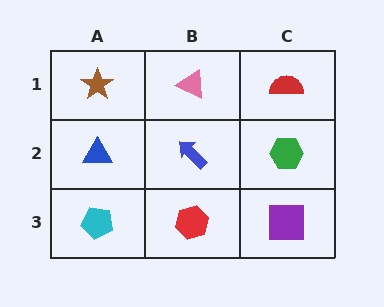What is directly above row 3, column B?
A blue arrow.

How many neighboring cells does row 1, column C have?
2.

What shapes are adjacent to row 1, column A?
A blue triangle (row 2, column A), a pink triangle (row 1, column B).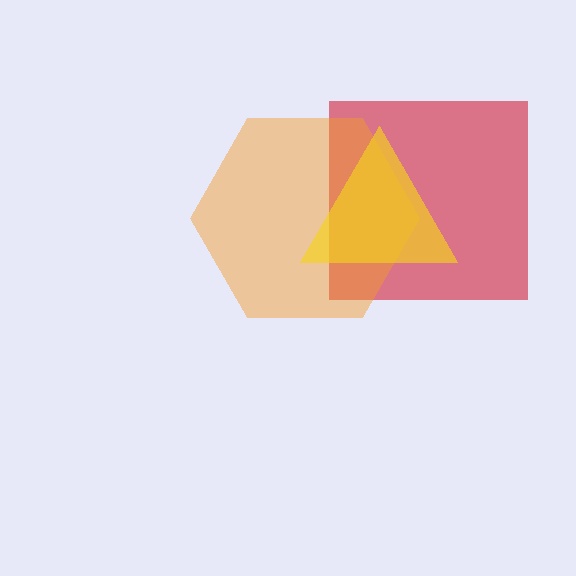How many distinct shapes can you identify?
There are 3 distinct shapes: a red square, an orange hexagon, a yellow triangle.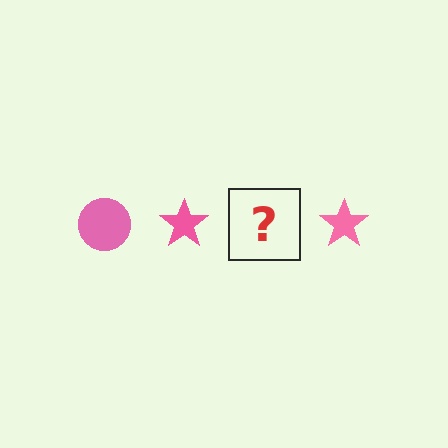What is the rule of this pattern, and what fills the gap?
The rule is that the pattern cycles through circle, star shapes in pink. The gap should be filled with a pink circle.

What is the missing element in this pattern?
The missing element is a pink circle.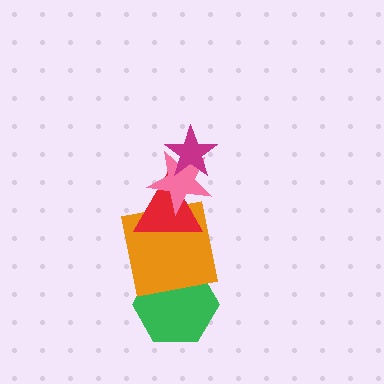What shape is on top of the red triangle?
The pink star is on top of the red triangle.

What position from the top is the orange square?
The orange square is 4th from the top.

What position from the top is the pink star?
The pink star is 2nd from the top.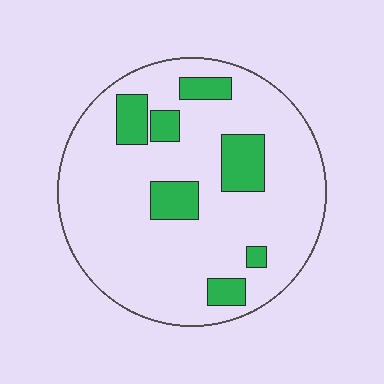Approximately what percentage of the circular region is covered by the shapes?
Approximately 15%.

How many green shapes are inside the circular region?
7.